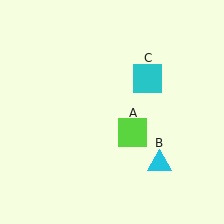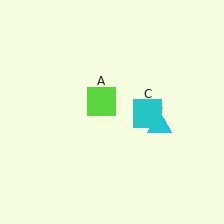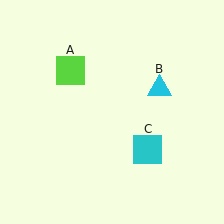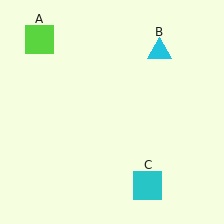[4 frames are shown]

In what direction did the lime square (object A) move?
The lime square (object A) moved up and to the left.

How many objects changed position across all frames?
3 objects changed position: lime square (object A), cyan triangle (object B), cyan square (object C).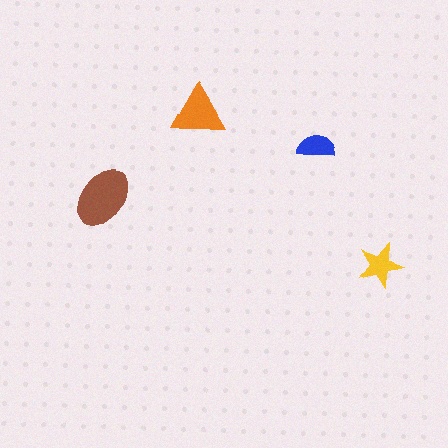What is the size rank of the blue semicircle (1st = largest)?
4th.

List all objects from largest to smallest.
The brown ellipse, the orange triangle, the yellow star, the blue semicircle.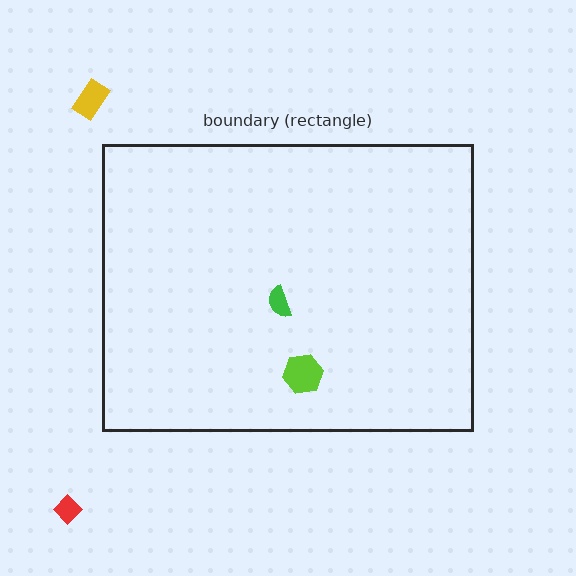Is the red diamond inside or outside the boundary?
Outside.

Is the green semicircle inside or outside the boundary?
Inside.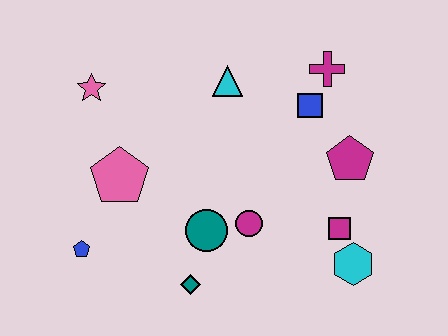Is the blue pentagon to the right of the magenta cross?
No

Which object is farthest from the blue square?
The blue pentagon is farthest from the blue square.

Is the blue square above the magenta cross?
No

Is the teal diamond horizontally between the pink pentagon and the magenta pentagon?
Yes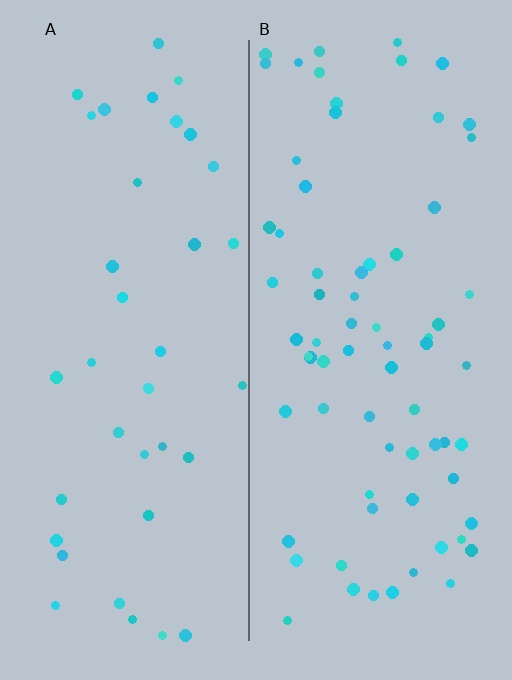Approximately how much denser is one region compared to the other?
Approximately 2.0× — region B over region A.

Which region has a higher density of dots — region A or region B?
B (the right).